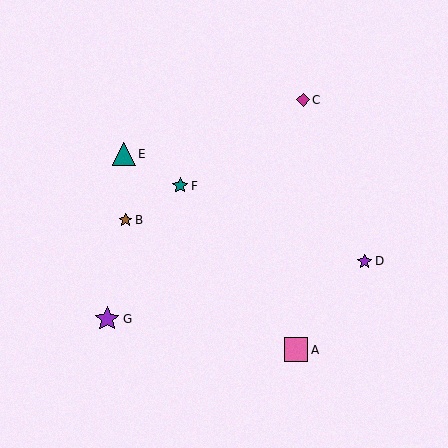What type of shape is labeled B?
Shape B is a brown star.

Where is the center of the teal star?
The center of the teal star is at (180, 186).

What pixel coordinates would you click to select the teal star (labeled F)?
Click at (180, 186) to select the teal star F.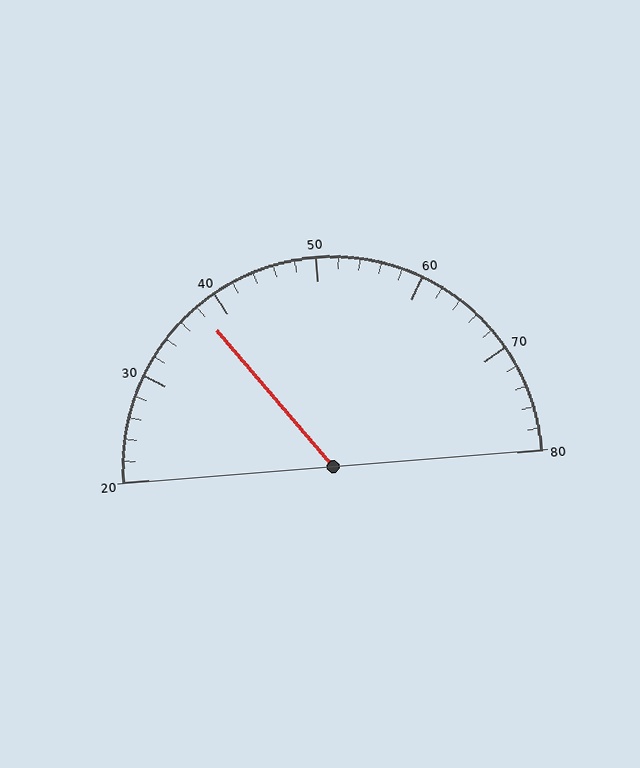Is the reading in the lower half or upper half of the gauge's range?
The reading is in the lower half of the range (20 to 80).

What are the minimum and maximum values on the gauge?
The gauge ranges from 20 to 80.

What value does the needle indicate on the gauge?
The needle indicates approximately 38.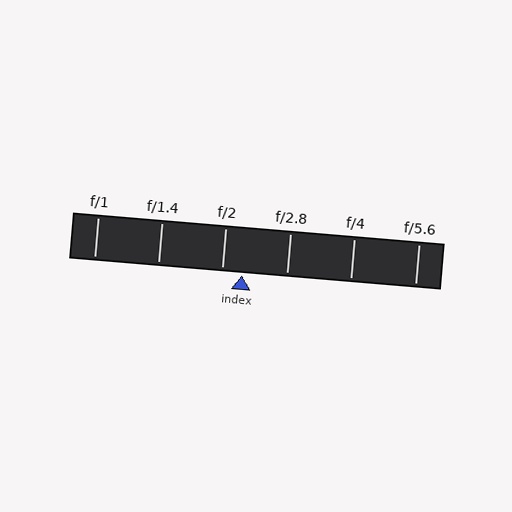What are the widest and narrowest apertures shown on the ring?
The widest aperture shown is f/1 and the narrowest is f/5.6.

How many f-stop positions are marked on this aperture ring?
There are 6 f-stop positions marked.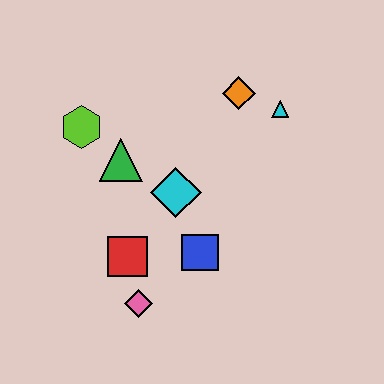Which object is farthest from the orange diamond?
The pink diamond is farthest from the orange diamond.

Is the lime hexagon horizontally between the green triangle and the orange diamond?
No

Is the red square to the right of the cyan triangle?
No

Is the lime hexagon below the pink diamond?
No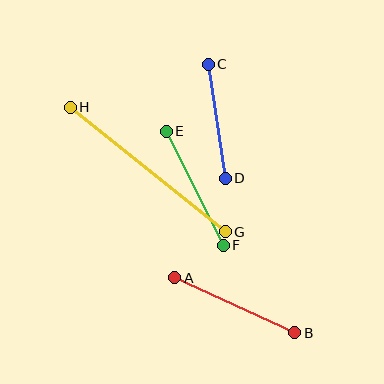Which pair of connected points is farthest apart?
Points G and H are farthest apart.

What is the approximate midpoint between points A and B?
The midpoint is at approximately (235, 305) pixels.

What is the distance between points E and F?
The distance is approximately 128 pixels.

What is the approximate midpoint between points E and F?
The midpoint is at approximately (195, 188) pixels.